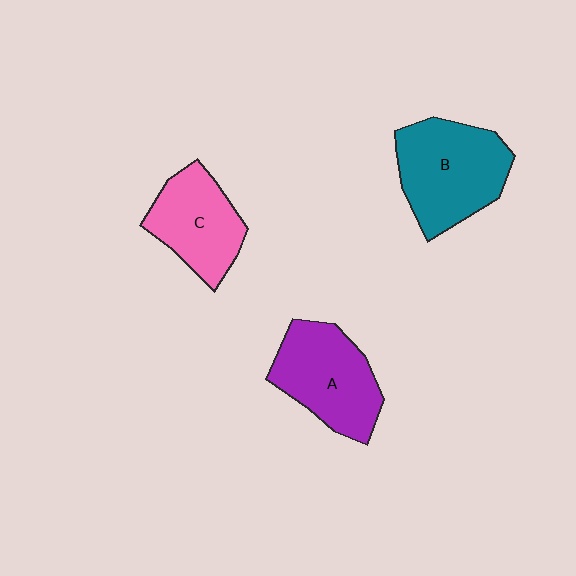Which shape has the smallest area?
Shape C (pink).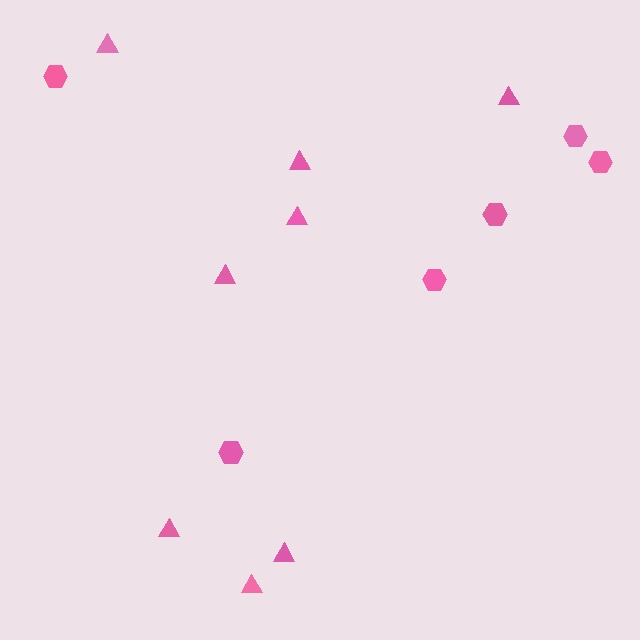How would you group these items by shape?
There are 2 groups: one group of triangles (8) and one group of hexagons (6).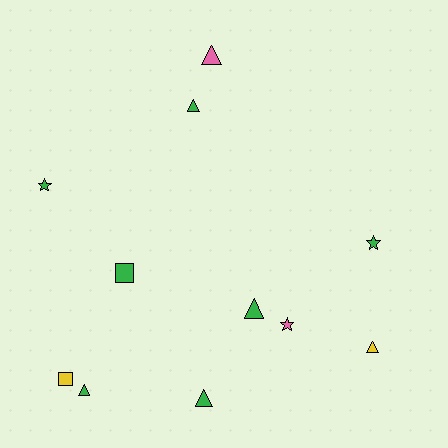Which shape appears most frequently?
Triangle, with 6 objects.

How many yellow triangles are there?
There is 1 yellow triangle.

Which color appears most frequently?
Green, with 7 objects.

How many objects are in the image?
There are 11 objects.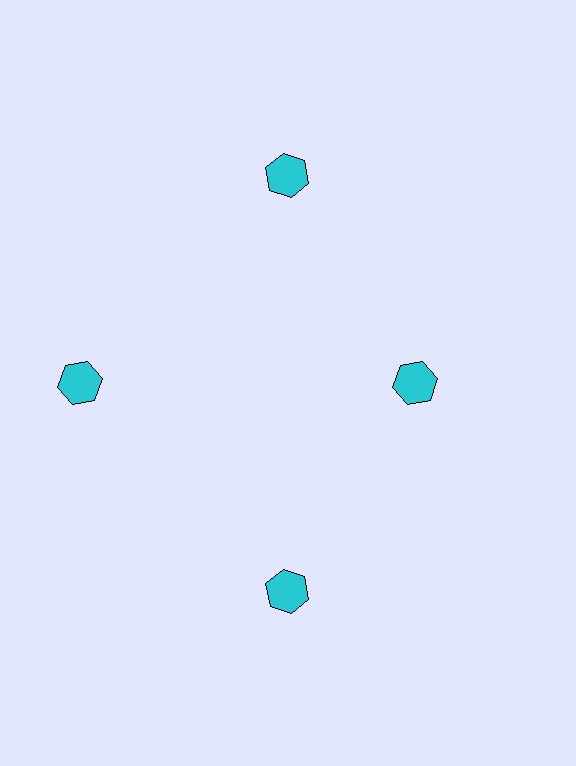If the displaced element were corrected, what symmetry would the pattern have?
It would have 4-fold rotational symmetry — the pattern would map onto itself every 90 degrees.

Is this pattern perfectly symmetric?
No. The 4 cyan hexagons are arranged in a ring, but one element near the 3 o'clock position is pulled inward toward the center, breaking the 4-fold rotational symmetry.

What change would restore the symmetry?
The symmetry would be restored by moving it outward, back onto the ring so that all 4 hexagons sit at equal angles and equal distance from the center.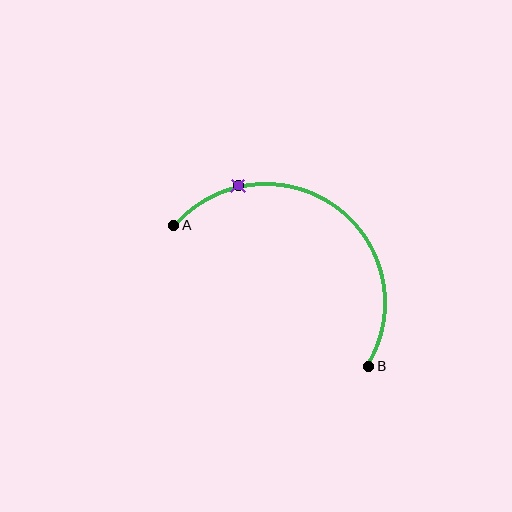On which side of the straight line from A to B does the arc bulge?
The arc bulges above and to the right of the straight line connecting A and B.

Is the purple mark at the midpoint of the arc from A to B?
No. The purple mark lies on the arc but is closer to endpoint A. The arc midpoint would be at the point on the curve equidistant along the arc from both A and B.